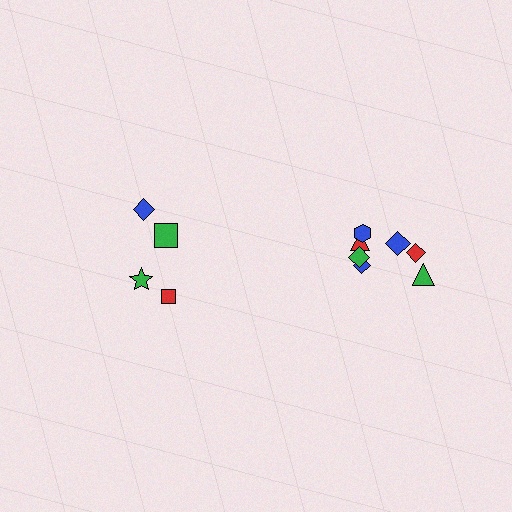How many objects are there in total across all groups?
There are 11 objects.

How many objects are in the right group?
There are 7 objects.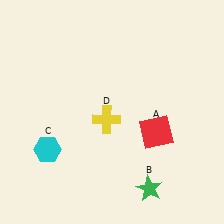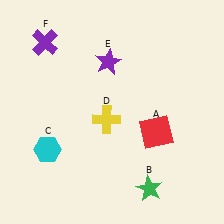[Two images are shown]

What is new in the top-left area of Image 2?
A purple star (E) was added in the top-left area of Image 2.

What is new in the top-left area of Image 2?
A purple cross (F) was added in the top-left area of Image 2.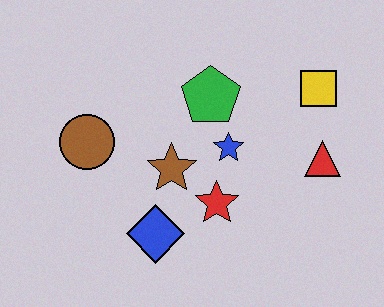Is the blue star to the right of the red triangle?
No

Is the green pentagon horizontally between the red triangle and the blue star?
No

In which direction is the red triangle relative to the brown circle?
The red triangle is to the right of the brown circle.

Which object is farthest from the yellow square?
The brown circle is farthest from the yellow square.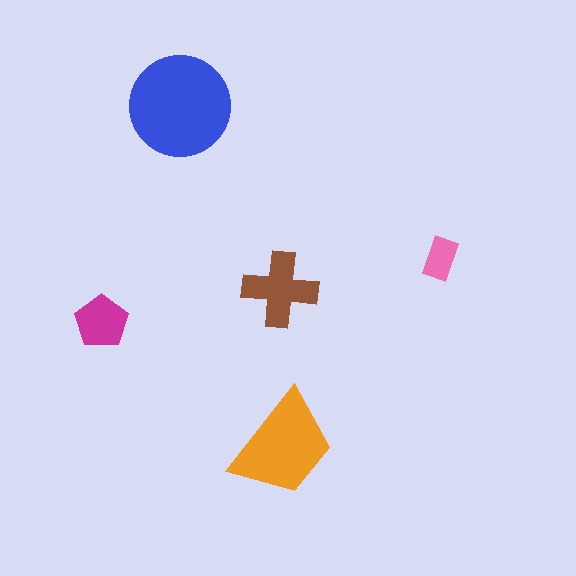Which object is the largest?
The blue circle.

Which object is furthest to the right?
The pink rectangle is rightmost.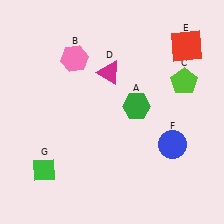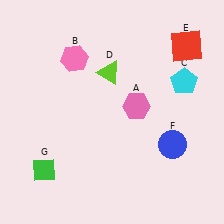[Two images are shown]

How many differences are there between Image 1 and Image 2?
There are 3 differences between the two images.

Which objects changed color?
A changed from green to pink. C changed from lime to cyan. D changed from magenta to lime.